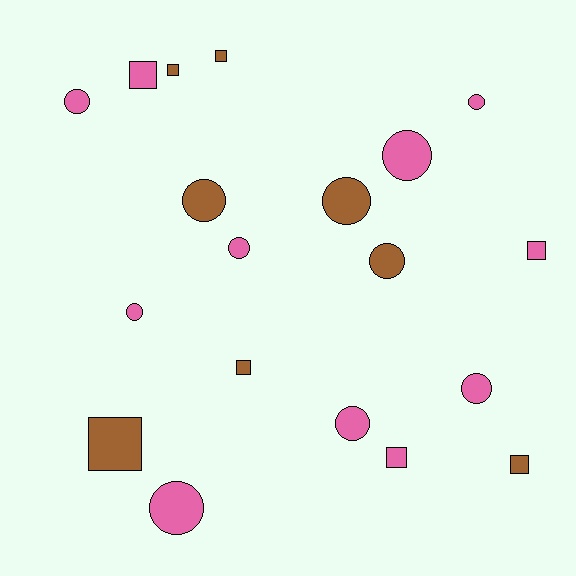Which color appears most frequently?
Pink, with 11 objects.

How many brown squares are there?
There are 5 brown squares.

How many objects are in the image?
There are 19 objects.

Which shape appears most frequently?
Circle, with 11 objects.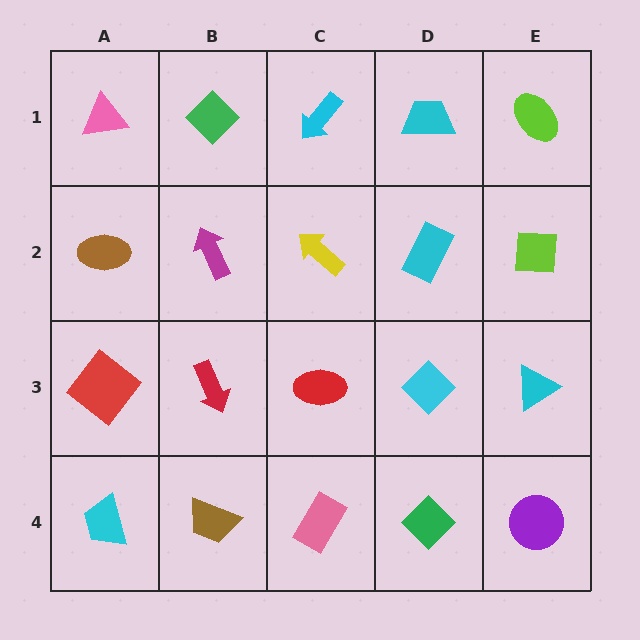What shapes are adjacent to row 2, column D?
A cyan trapezoid (row 1, column D), a cyan diamond (row 3, column D), a yellow arrow (row 2, column C), a lime square (row 2, column E).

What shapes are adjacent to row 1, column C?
A yellow arrow (row 2, column C), a green diamond (row 1, column B), a cyan trapezoid (row 1, column D).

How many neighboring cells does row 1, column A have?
2.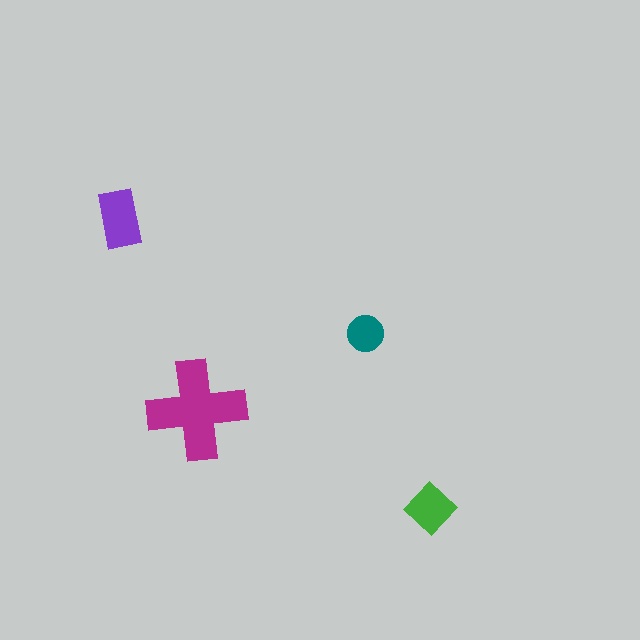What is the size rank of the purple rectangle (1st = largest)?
2nd.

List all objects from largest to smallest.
The magenta cross, the purple rectangle, the green diamond, the teal circle.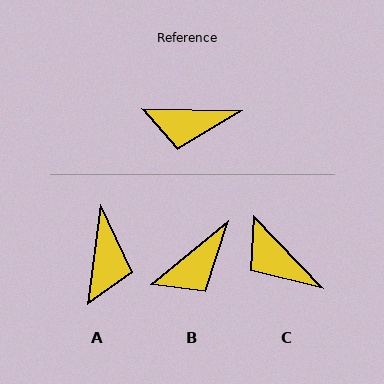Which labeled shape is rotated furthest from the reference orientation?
A, about 84 degrees away.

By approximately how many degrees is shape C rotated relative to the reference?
Approximately 44 degrees clockwise.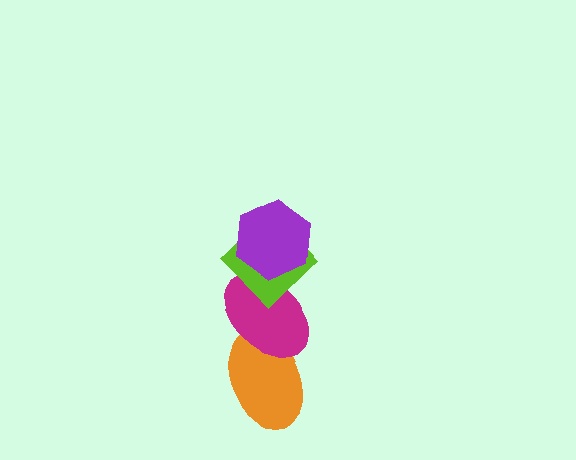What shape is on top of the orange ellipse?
The magenta ellipse is on top of the orange ellipse.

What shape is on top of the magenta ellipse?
The lime diamond is on top of the magenta ellipse.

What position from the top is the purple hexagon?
The purple hexagon is 1st from the top.